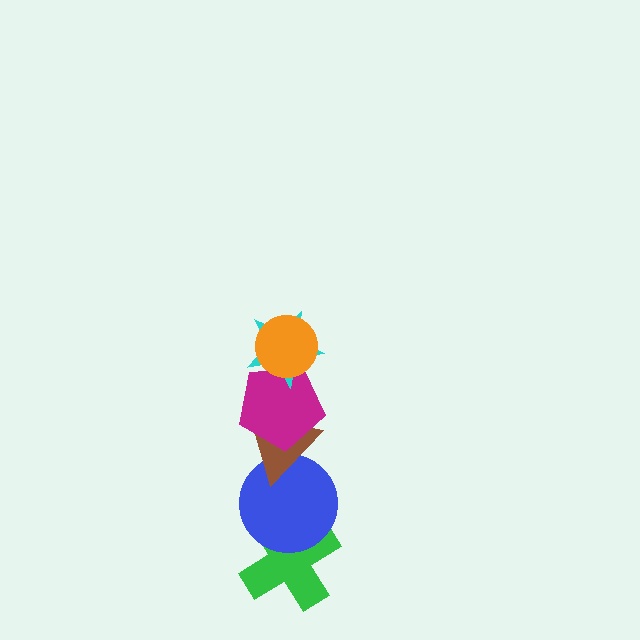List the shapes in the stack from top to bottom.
From top to bottom: the orange circle, the cyan star, the magenta pentagon, the brown triangle, the blue circle, the green cross.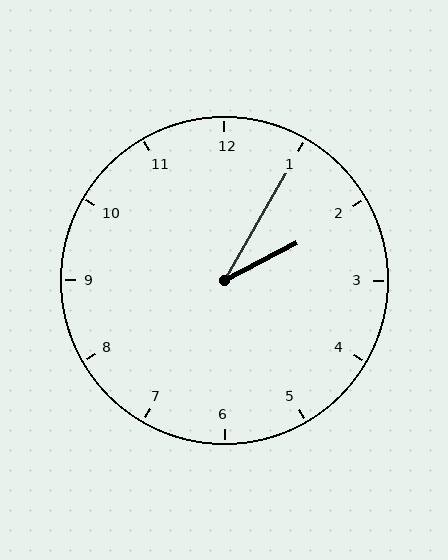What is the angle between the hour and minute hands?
Approximately 32 degrees.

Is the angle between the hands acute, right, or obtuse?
It is acute.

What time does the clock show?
2:05.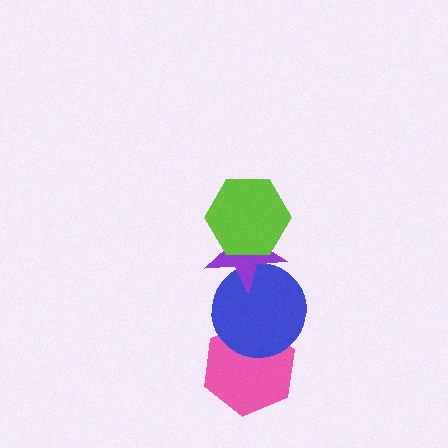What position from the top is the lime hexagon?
The lime hexagon is 1st from the top.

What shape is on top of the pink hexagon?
The blue circle is on top of the pink hexagon.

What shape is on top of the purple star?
The lime hexagon is on top of the purple star.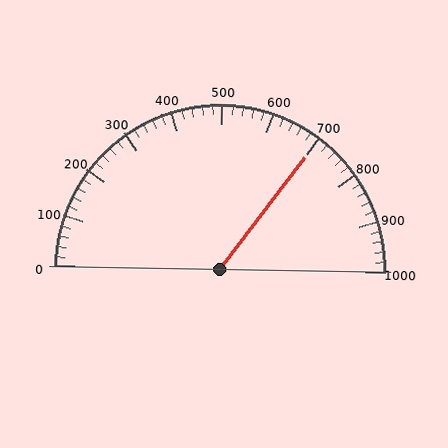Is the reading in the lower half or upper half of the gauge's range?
The reading is in the upper half of the range (0 to 1000).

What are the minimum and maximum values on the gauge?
The gauge ranges from 0 to 1000.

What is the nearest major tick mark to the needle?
The nearest major tick mark is 700.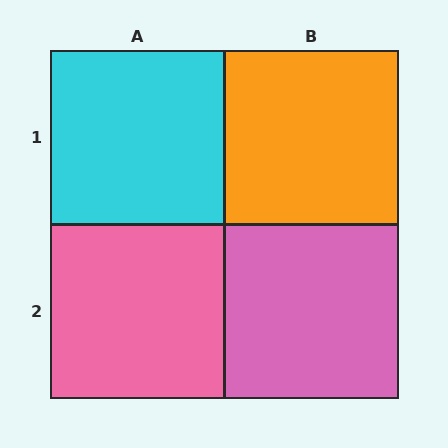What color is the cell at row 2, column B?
Pink.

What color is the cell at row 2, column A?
Pink.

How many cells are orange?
1 cell is orange.